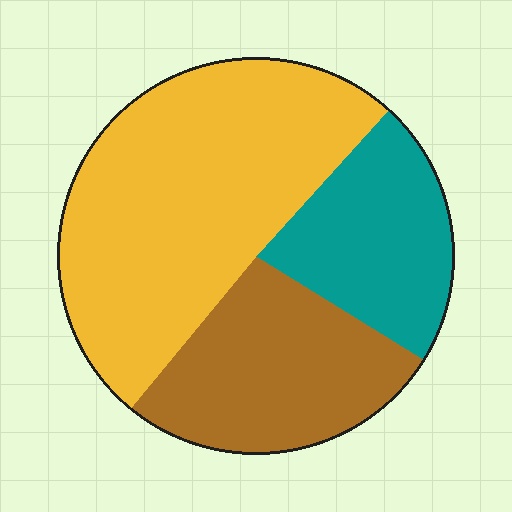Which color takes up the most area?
Yellow, at roughly 50%.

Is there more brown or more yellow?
Yellow.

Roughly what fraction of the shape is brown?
Brown covers around 25% of the shape.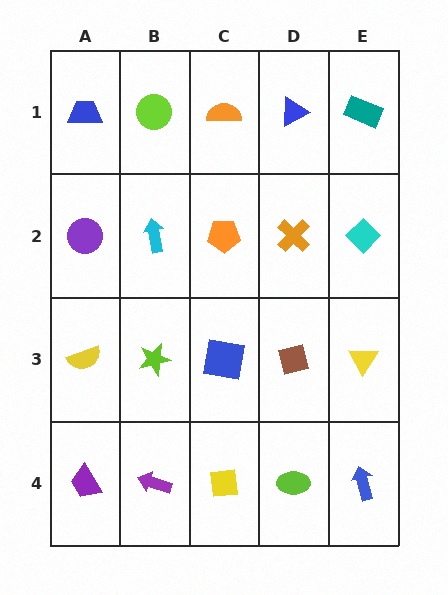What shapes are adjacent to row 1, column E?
A cyan diamond (row 2, column E), a blue triangle (row 1, column D).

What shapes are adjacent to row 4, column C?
A blue square (row 3, column C), a purple arrow (row 4, column B), a lime ellipse (row 4, column D).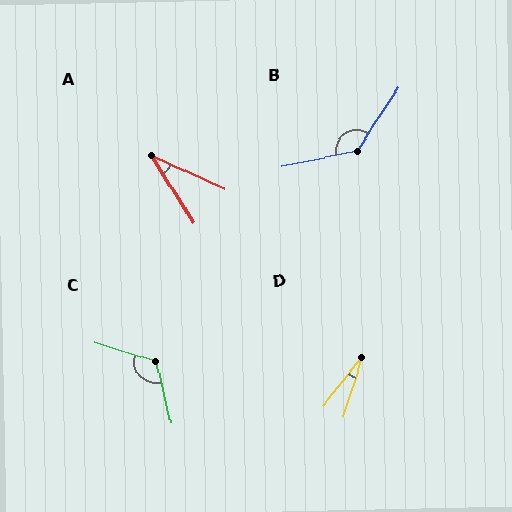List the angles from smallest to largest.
D (21°), A (34°), C (120°), B (135°).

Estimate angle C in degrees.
Approximately 120 degrees.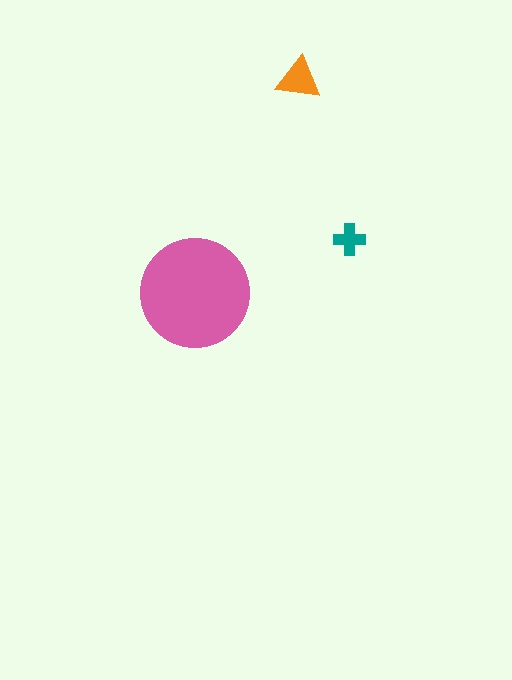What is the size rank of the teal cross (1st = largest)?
3rd.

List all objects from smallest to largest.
The teal cross, the orange triangle, the pink circle.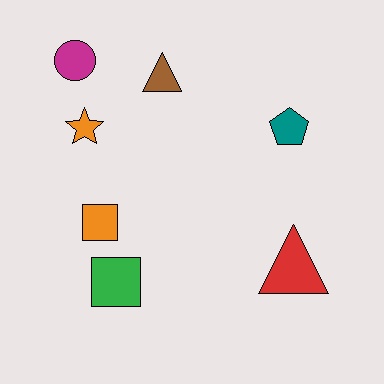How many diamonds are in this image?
There are no diamonds.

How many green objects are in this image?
There is 1 green object.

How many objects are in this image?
There are 7 objects.